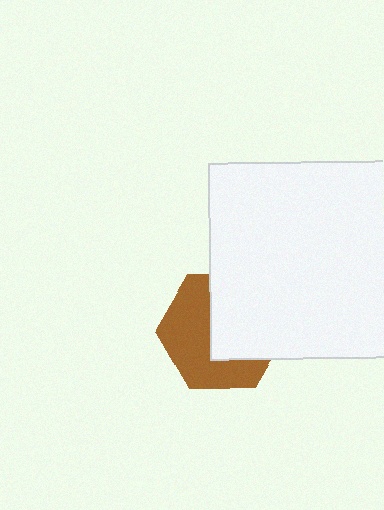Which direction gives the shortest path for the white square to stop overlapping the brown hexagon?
Moving toward the upper-right gives the shortest separation.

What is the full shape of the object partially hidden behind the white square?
The partially hidden object is a brown hexagon.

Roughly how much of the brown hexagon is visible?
About half of it is visible (roughly 52%).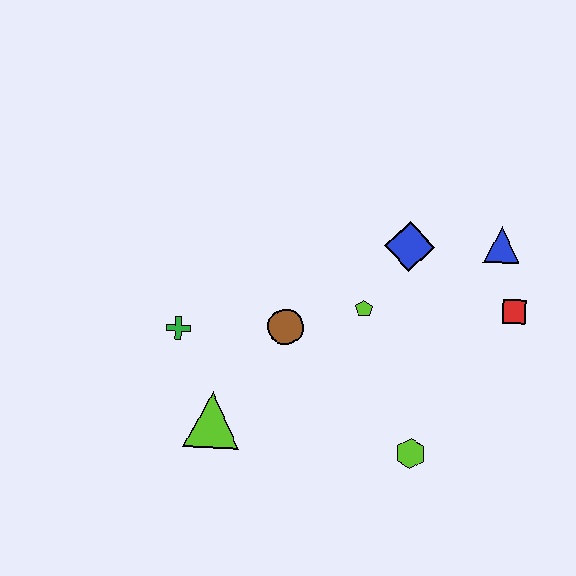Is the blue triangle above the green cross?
Yes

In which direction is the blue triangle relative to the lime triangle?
The blue triangle is to the right of the lime triangle.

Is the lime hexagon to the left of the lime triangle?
No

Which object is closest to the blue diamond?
The lime pentagon is closest to the blue diamond.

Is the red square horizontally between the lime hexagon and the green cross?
No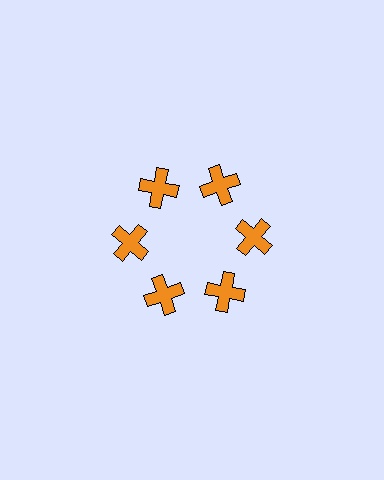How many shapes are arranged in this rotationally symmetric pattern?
There are 6 shapes, arranged in 6 groups of 1.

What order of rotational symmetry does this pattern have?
This pattern has 6-fold rotational symmetry.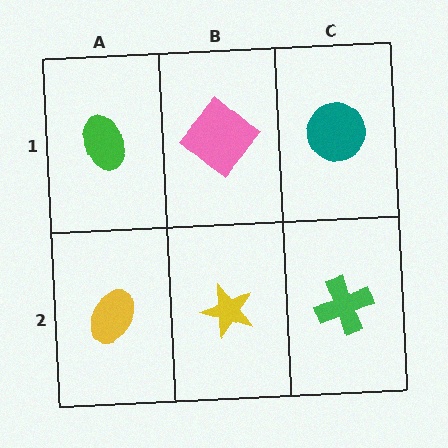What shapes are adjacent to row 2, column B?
A pink diamond (row 1, column B), a yellow ellipse (row 2, column A), a green cross (row 2, column C).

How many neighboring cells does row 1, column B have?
3.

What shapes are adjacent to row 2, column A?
A green ellipse (row 1, column A), a yellow star (row 2, column B).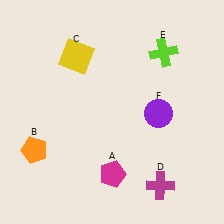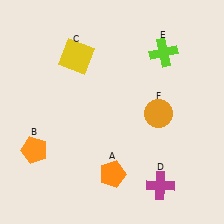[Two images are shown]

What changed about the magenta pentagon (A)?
In Image 1, A is magenta. In Image 2, it changed to orange.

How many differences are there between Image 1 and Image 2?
There are 2 differences between the two images.